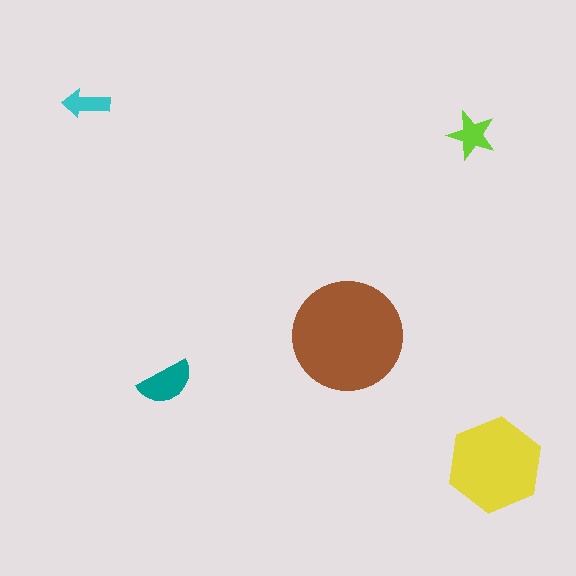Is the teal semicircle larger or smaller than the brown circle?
Smaller.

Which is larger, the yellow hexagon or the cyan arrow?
The yellow hexagon.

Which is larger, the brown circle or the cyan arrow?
The brown circle.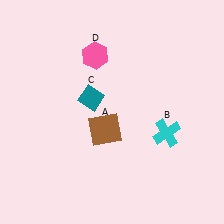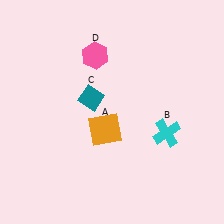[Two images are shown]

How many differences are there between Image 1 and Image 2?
There is 1 difference between the two images.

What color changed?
The square (A) changed from brown in Image 1 to orange in Image 2.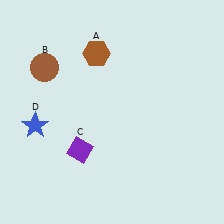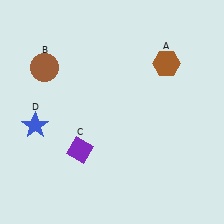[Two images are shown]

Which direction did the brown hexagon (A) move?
The brown hexagon (A) moved right.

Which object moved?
The brown hexagon (A) moved right.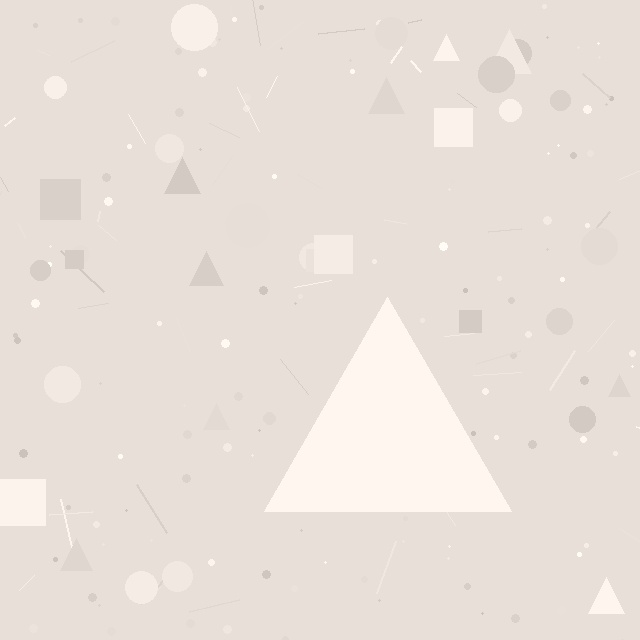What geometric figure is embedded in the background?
A triangle is embedded in the background.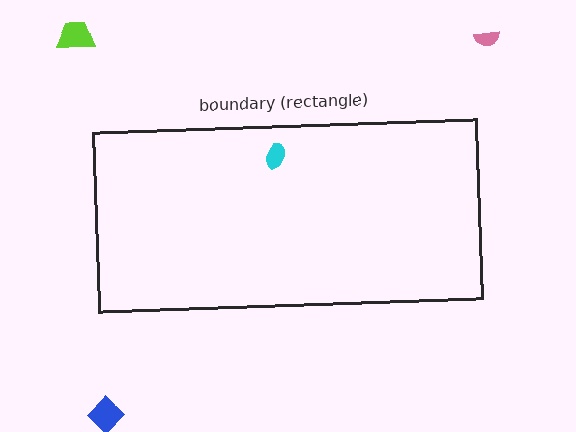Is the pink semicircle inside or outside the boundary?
Outside.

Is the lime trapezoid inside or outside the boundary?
Outside.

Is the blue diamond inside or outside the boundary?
Outside.